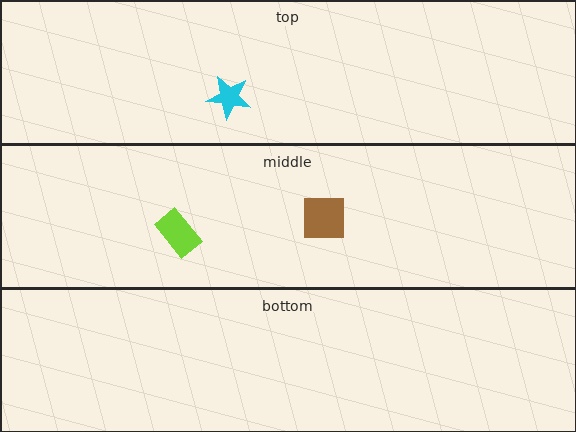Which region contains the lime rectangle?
The middle region.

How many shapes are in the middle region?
2.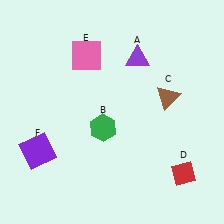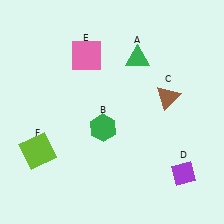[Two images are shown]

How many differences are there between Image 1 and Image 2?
There are 3 differences between the two images.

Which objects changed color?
A changed from purple to green. D changed from red to purple. F changed from purple to lime.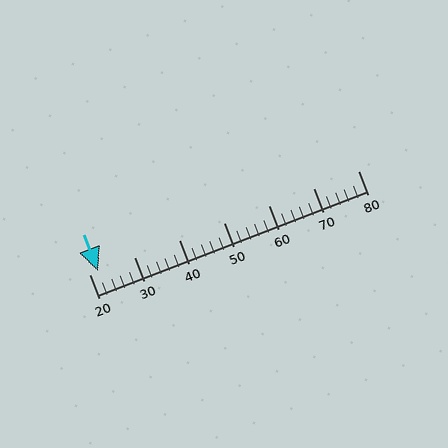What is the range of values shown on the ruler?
The ruler shows values from 20 to 80.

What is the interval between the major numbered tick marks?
The major tick marks are spaced 10 units apart.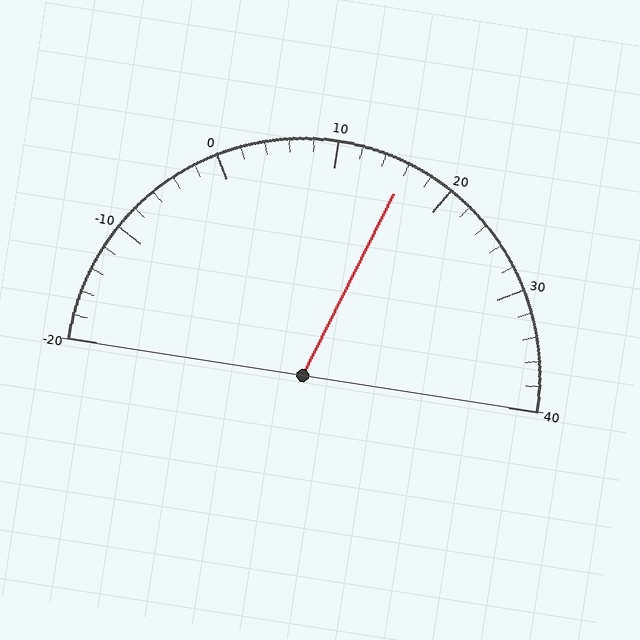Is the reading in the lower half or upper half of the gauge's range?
The reading is in the upper half of the range (-20 to 40).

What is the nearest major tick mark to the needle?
The nearest major tick mark is 20.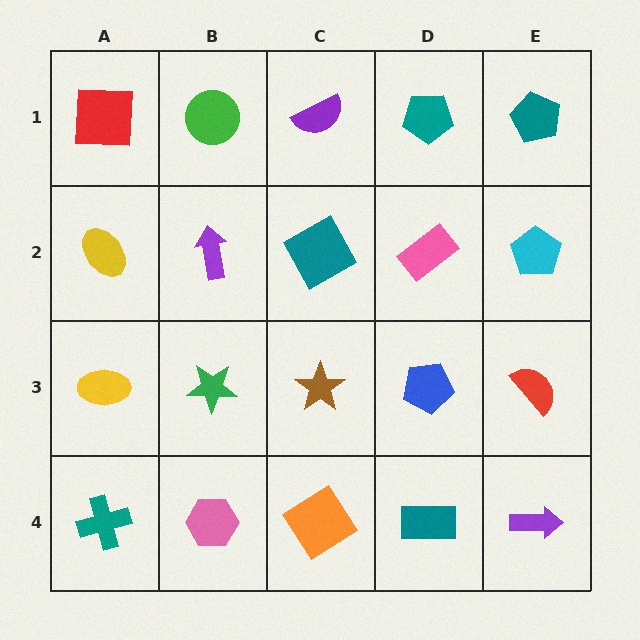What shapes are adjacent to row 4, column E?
A red semicircle (row 3, column E), a teal rectangle (row 4, column D).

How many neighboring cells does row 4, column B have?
3.